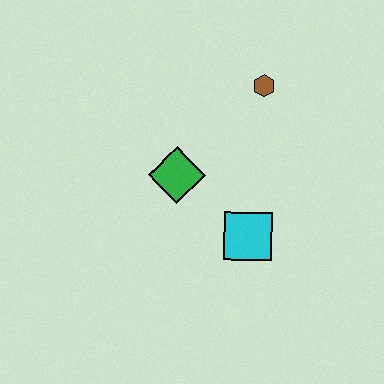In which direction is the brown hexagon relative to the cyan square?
The brown hexagon is above the cyan square.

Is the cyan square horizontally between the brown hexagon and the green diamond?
Yes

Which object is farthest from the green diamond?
The brown hexagon is farthest from the green diamond.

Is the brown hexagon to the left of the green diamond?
No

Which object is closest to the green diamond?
The cyan square is closest to the green diamond.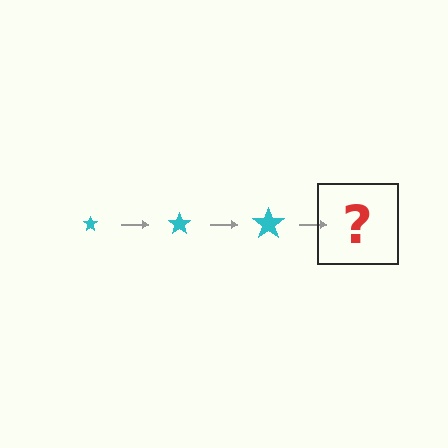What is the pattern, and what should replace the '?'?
The pattern is that the star gets progressively larger each step. The '?' should be a cyan star, larger than the previous one.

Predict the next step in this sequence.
The next step is a cyan star, larger than the previous one.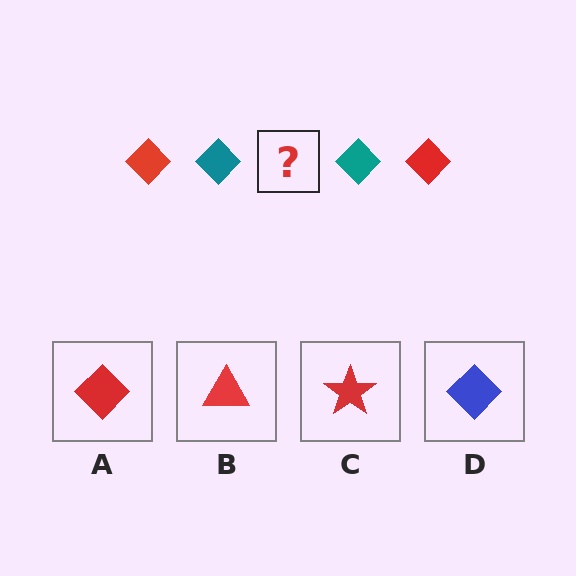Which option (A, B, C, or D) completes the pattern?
A.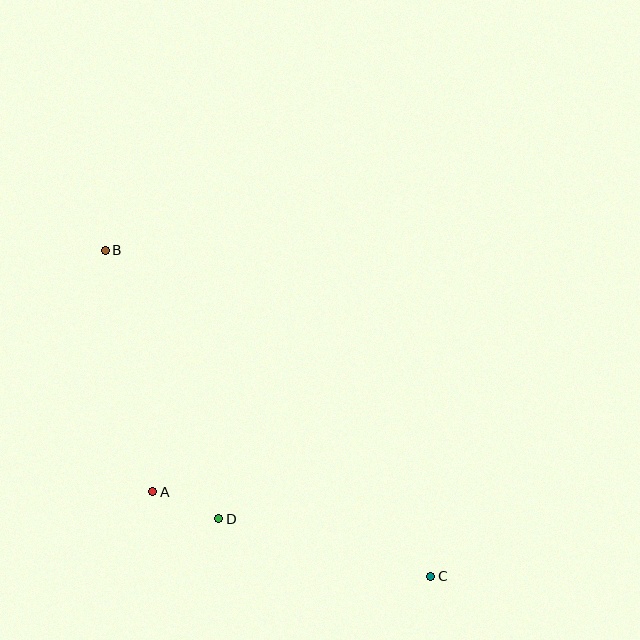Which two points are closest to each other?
Points A and D are closest to each other.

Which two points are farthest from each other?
Points B and C are farthest from each other.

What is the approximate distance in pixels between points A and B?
The distance between A and B is approximately 246 pixels.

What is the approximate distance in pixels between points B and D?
The distance between B and D is approximately 291 pixels.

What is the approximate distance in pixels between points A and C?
The distance between A and C is approximately 290 pixels.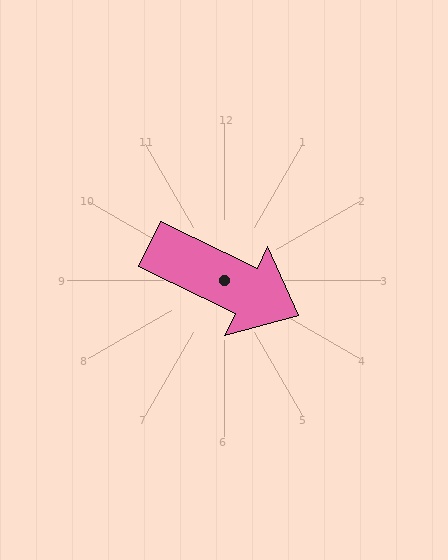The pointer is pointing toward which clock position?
Roughly 4 o'clock.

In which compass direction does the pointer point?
Southeast.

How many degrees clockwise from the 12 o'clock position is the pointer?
Approximately 116 degrees.